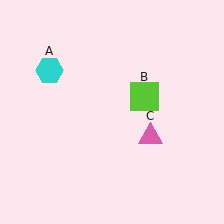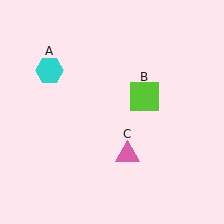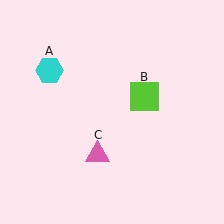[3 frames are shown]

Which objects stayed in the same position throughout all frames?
Cyan hexagon (object A) and lime square (object B) remained stationary.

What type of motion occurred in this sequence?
The pink triangle (object C) rotated clockwise around the center of the scene.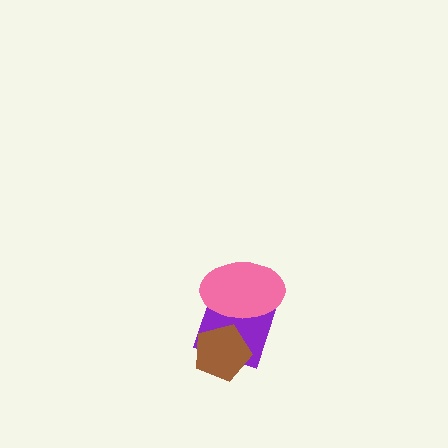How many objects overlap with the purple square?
2 objects overlap with the purple square.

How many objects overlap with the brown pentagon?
2 objects overlap with the brown pentagon.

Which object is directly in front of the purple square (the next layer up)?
The brown pentagon is directly in front of the purple square.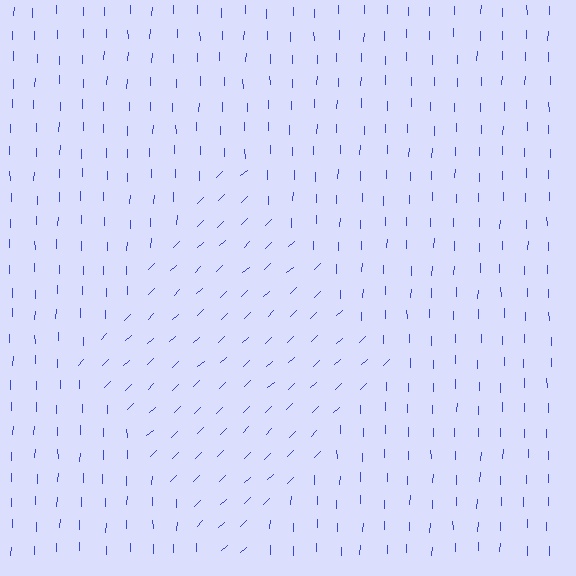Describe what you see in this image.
The image is filled with small blue line segments. A diamond region in the image has lines oriented differently from the surrounding lines, creating a visible texture boundary.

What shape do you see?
I see a diamond.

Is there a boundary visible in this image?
Yes, there is a texture boundary formed by a change in line orientation.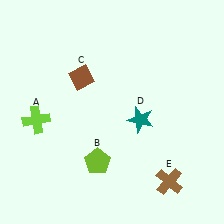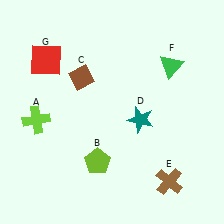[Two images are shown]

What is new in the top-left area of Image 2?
A red square (G) was added in the top-left area of Image 2.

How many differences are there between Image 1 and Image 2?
There are 2 differences between the two images.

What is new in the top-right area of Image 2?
A green triangle (F) was added in the top-right area of Image 2.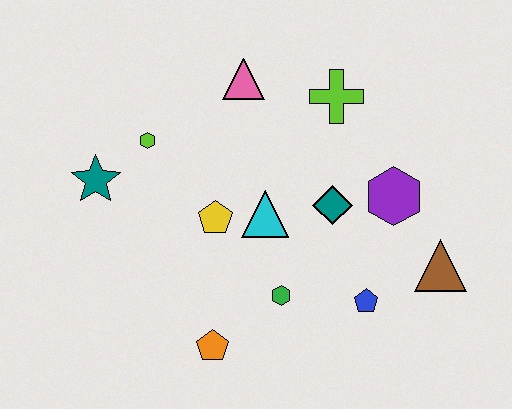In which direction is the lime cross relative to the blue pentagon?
The lime cross is above the blue pentagon.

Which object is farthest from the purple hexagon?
The teal star is farthest from the purple hexagon.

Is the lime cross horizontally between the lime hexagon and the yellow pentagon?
No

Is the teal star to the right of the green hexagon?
No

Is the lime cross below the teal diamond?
No